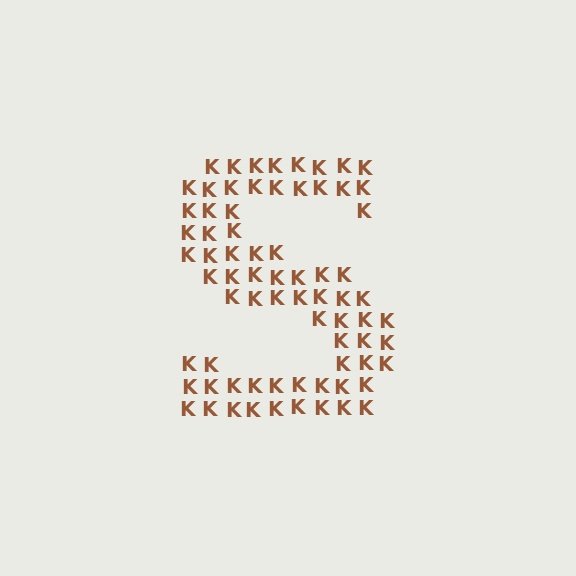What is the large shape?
The large shape is the letter S.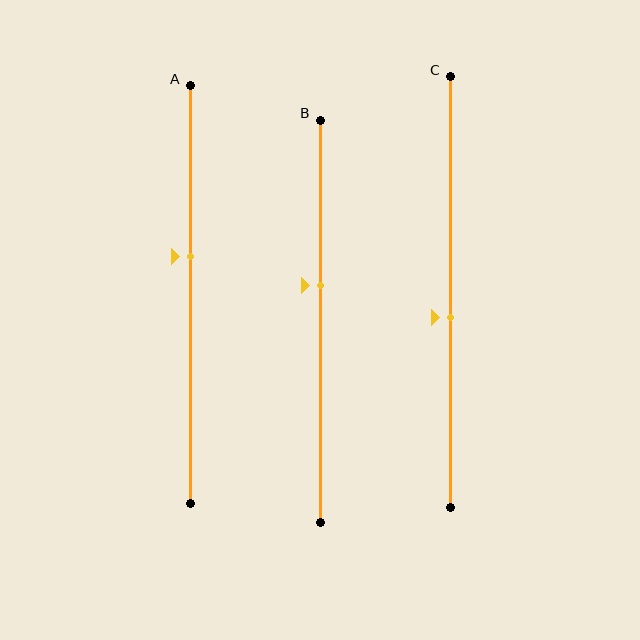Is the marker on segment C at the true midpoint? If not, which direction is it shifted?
No, the marker on segment C is shifted downward by about 6% of the segment length.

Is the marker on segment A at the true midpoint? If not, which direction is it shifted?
No, the marker on segment A is shifted upward by about 9% of the segment length.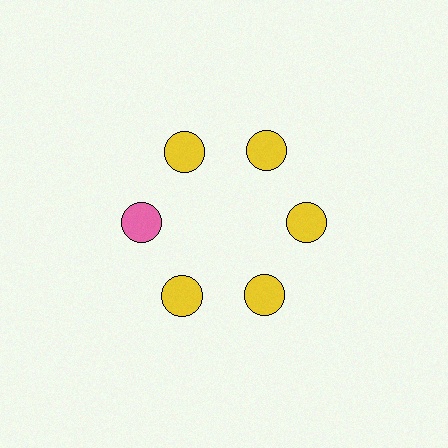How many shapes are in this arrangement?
There are 6 shapes arranged in a ring pattern.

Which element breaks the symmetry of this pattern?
The pink circle at roughly the 9 o'clock position breaks the symmetry. All other shapes are yellow circles.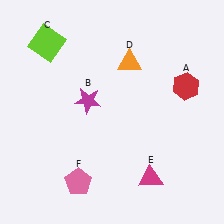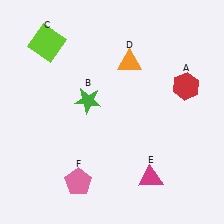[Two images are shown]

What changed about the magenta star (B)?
In Image 1, B is magenta. In Image 2, it changed to green.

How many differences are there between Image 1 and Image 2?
There is 1 difference between the two images.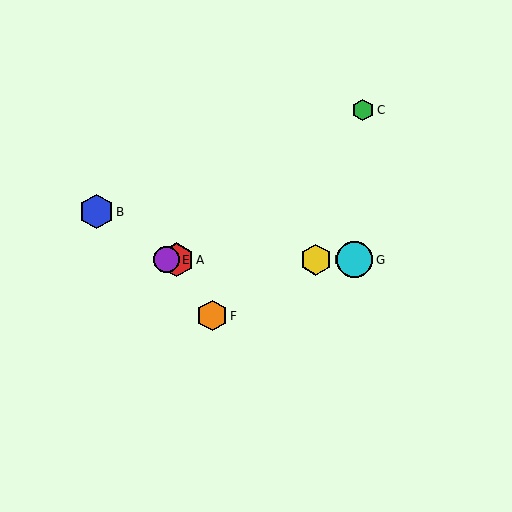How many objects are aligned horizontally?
4 objects (A, D, E, G) are aligned horizontally.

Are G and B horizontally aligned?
No, G is at y≈260 and B is at y≈212.